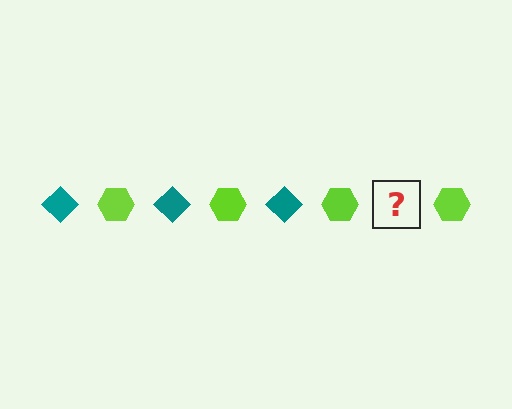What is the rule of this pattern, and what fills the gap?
The rule is that the pattern alternates between teal diamond and lime hexagon. The gap should be filled with a teal diamond.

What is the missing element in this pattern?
The missing element is a teal diamond.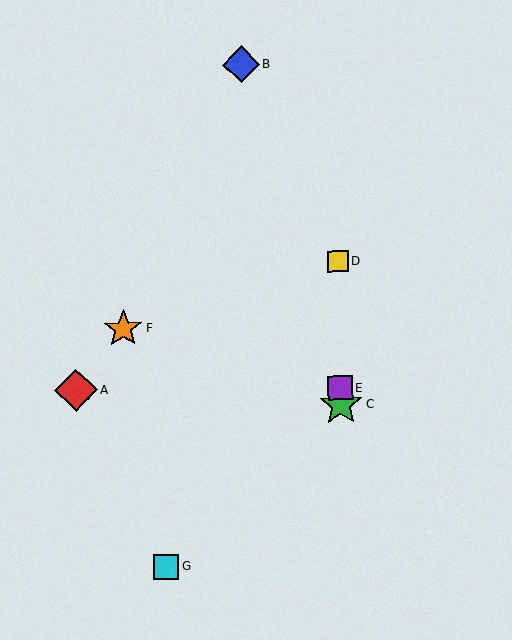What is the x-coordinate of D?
Object D is at x≈338.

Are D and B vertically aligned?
No, D is at x≈338 and B is at x≈241.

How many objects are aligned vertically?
3 objects (C, D, E) are aligned vertically.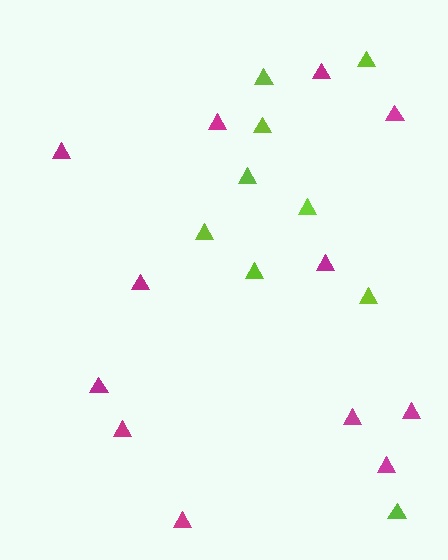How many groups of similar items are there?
There are 2 groups: one group of magenta triangles (12) and one group of lime triangles (9).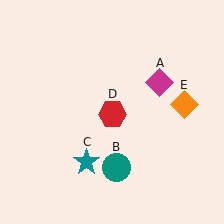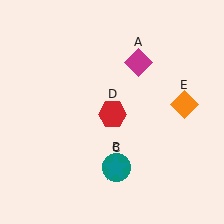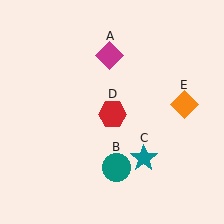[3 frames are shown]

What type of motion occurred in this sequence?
The magenta diamond (object A), teal star (object C) rotated counterclockwise around the center of the scene.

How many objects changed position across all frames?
2 objects changed position: magenta diamond (object A), teal star (object C).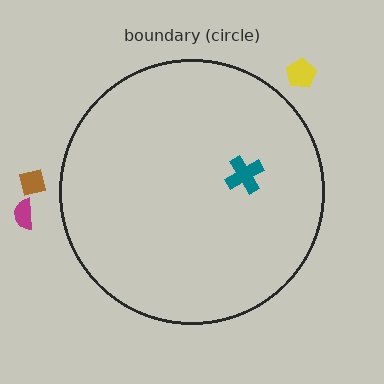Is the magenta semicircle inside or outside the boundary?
Outside.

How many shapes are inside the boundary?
1 inside, 3 outside.